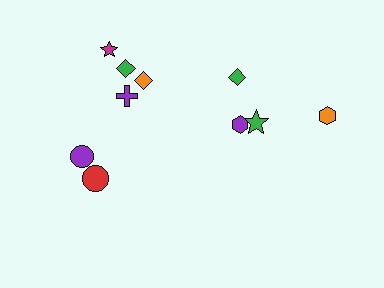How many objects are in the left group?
There are 6 objects.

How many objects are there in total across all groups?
There are 10 objects.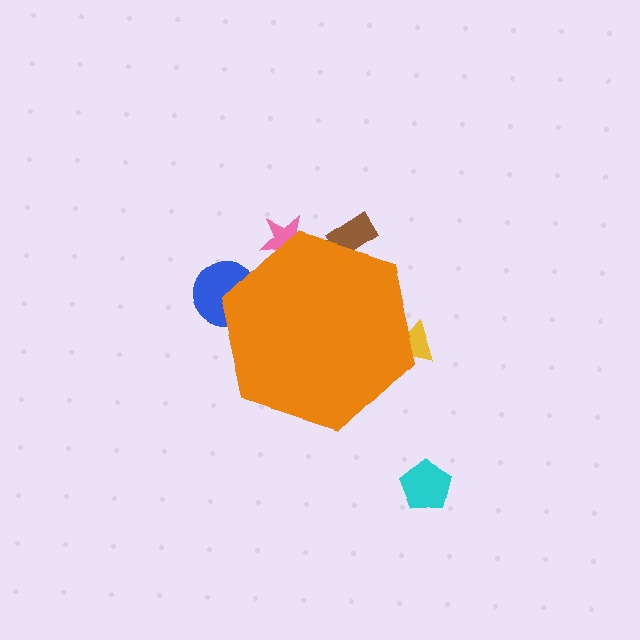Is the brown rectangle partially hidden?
Yes, the brown rectangle is partially hidden behind the orange hexagon.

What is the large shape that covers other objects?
An orange hexagon.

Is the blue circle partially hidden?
Yes, the blue circle is partially hidden behind the orange hexagon.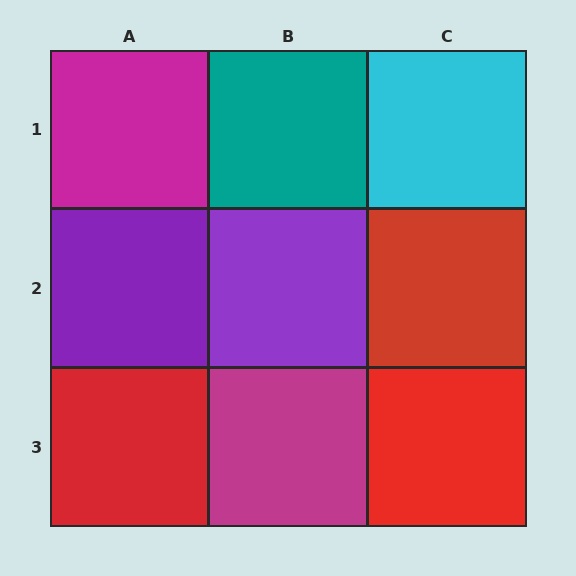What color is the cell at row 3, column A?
Red.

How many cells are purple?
2 cells are purple.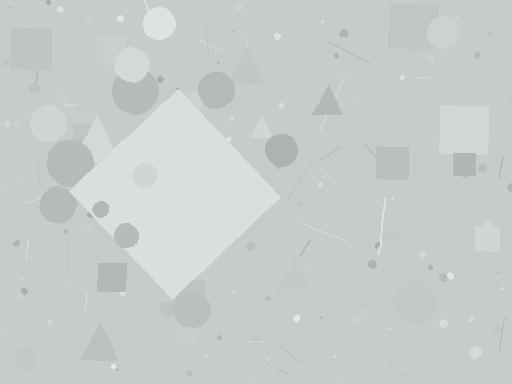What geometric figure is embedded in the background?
A diamond is embedded in the background.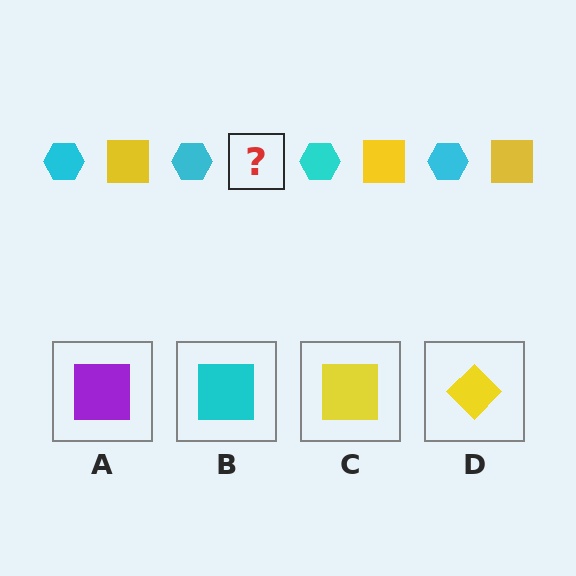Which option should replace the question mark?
Option C.